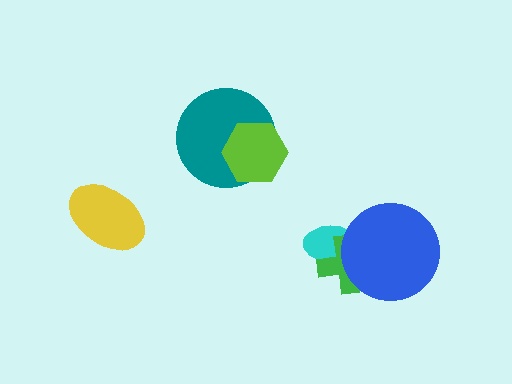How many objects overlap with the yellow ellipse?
0 objects overlap with the yellow ellipse.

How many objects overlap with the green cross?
2 objects overlap with the green cross.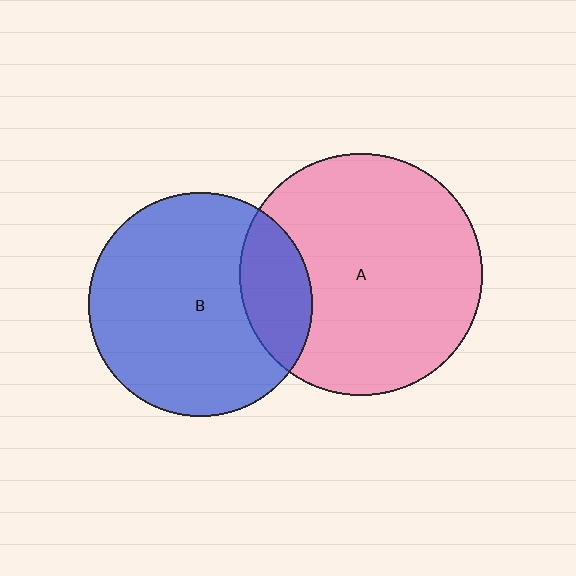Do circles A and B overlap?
Yes.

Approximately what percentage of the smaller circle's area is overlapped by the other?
Approximately 20%.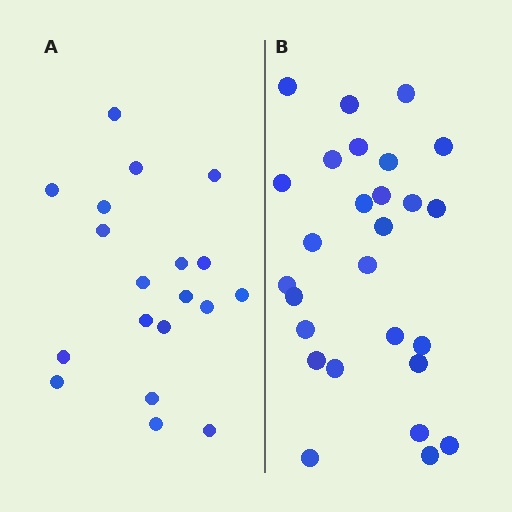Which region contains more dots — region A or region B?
Region B (the right region) has more dots.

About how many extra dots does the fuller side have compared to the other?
Region B has roughly 8 or so more dots than region A.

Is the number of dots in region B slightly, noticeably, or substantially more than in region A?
Region B has noticeably more, but not dramatically so. The ratio is roughly 1.4 to 1.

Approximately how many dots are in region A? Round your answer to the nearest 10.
About 20 dots. (The exact count is 19, which rounds to 20.)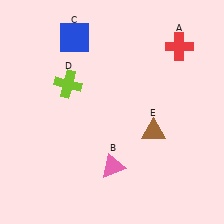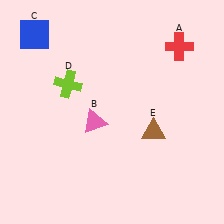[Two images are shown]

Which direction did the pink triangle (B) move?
The pink triangle (B) moved up.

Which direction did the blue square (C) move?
The blue square (C) moved left.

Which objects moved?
The objects that moved are: the pink triangle (B), the blue square (C).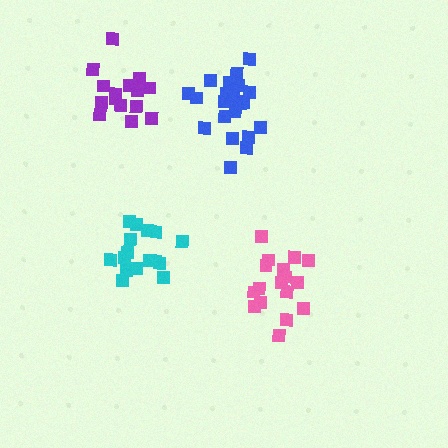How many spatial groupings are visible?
There are 4 spatial groupings.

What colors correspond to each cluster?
The clusters are colored: purple, pink, blue, cyan.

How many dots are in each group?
Group 1: 15 dots, Group 2: 17 dots, Group 3: 21 dots, Group 4: 17 dots (70 total).